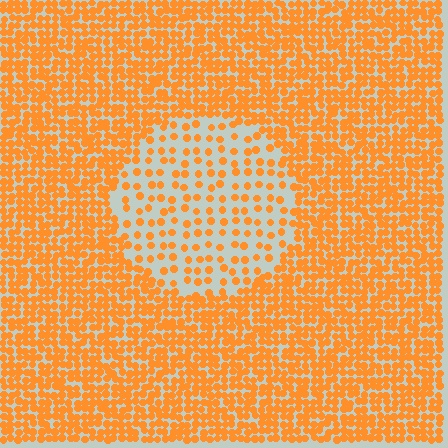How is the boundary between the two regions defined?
The boundary is defined by a change in element density (approximately 2.6x ratio). All elements are the same color, size, and shape.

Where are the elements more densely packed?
The elements are more densely packed outside the circle boundary.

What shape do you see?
I see a circle.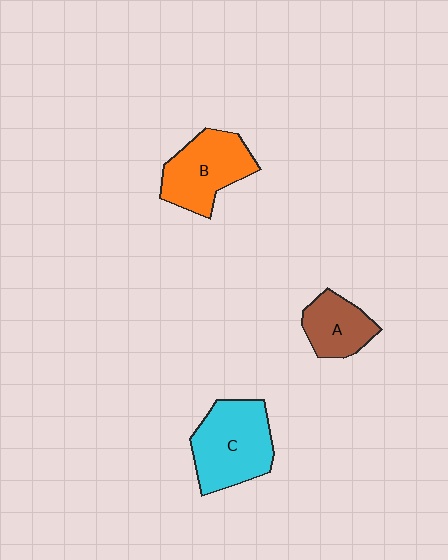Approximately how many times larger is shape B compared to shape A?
Approximately 1.5 times.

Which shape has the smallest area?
Shape A (brown).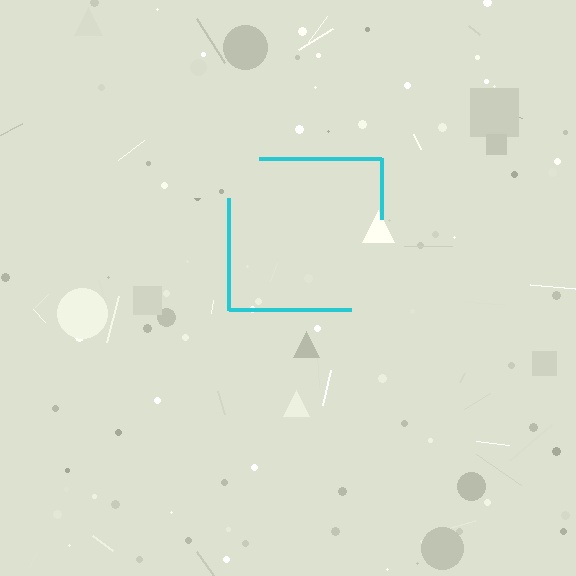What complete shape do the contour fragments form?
The contour fragments form a square.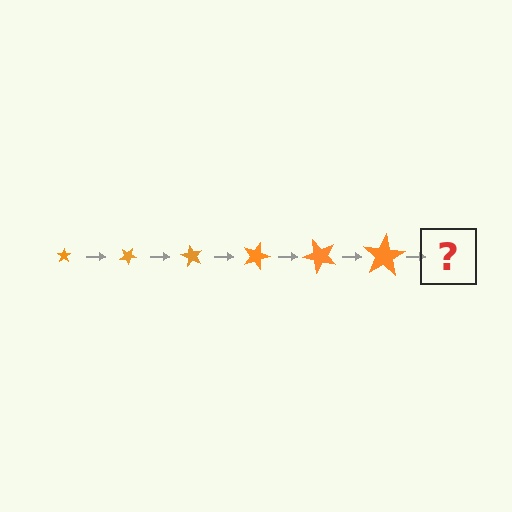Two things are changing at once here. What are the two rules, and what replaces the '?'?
The two rules are that the star grows larger each step and it rotates 30 degrees each step. The '?' should be a star, larger than the previous one and rotated 180 degrees from the start.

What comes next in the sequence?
The next element should be a star, larger than the previous one and rotated 180 degrees from the start.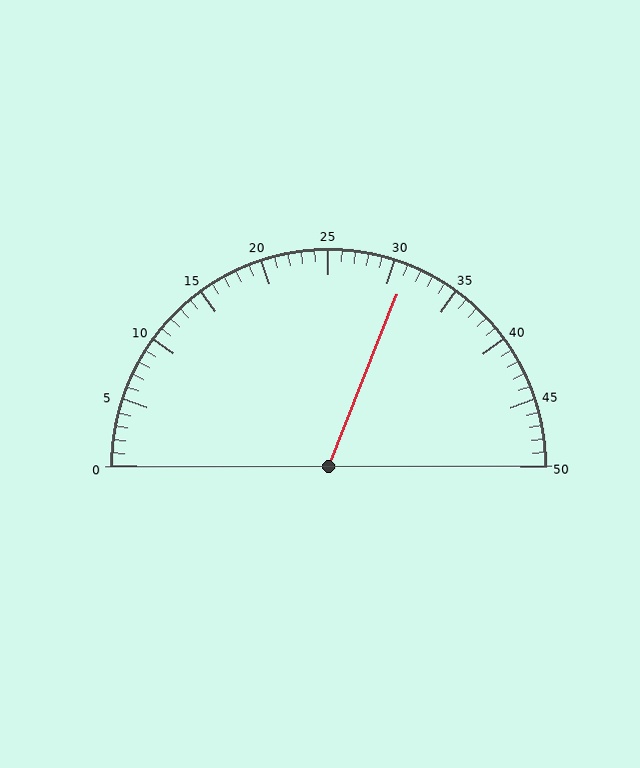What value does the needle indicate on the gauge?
The needle indicates approximately 31.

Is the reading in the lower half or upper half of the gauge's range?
The reading is in the upper half of the range (0 to 50).